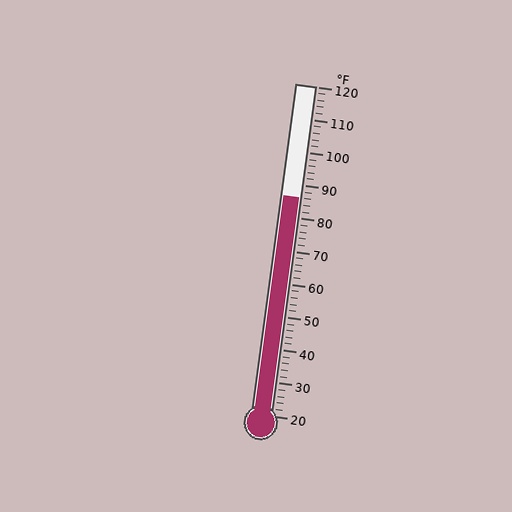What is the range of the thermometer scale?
The thermometer scale ranges from 20°F to 120°F.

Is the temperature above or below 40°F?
The temperature is above 40°F.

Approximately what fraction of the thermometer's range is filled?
The thermometer is filled to approximately 65% of its range.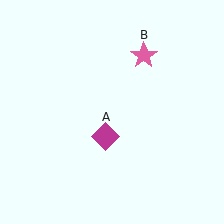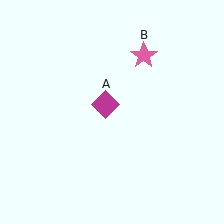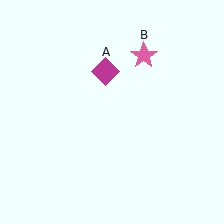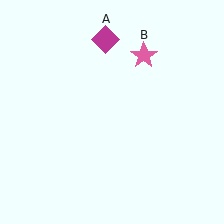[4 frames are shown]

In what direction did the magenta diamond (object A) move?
The magenta diamond (object A) moved up.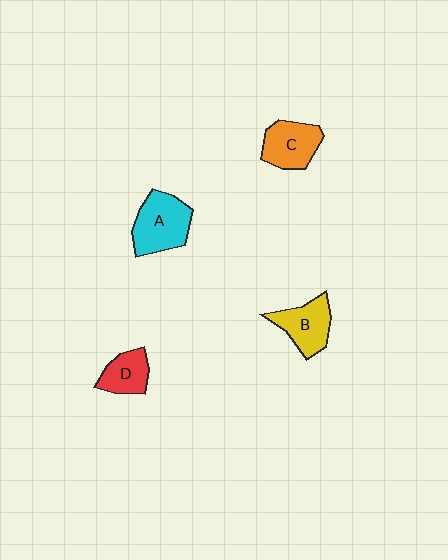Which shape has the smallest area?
Shape D (red).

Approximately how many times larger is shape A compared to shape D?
Approximately 1.6 times.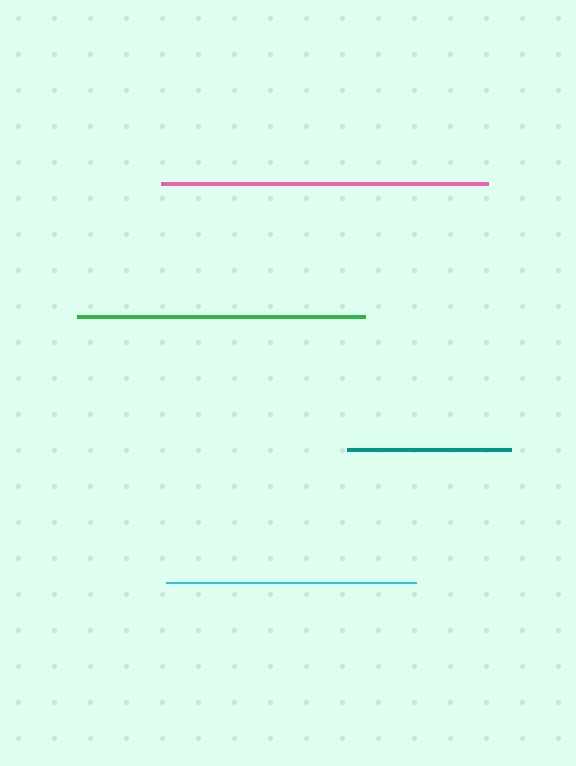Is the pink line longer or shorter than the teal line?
The pink line is longer than the teal line.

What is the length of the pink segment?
The pink segment is approximately 327 pixels long.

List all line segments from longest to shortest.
From longest to shortest: pink, green, cyan, teal.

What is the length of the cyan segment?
The cyan segment is approximately 250 pixels long.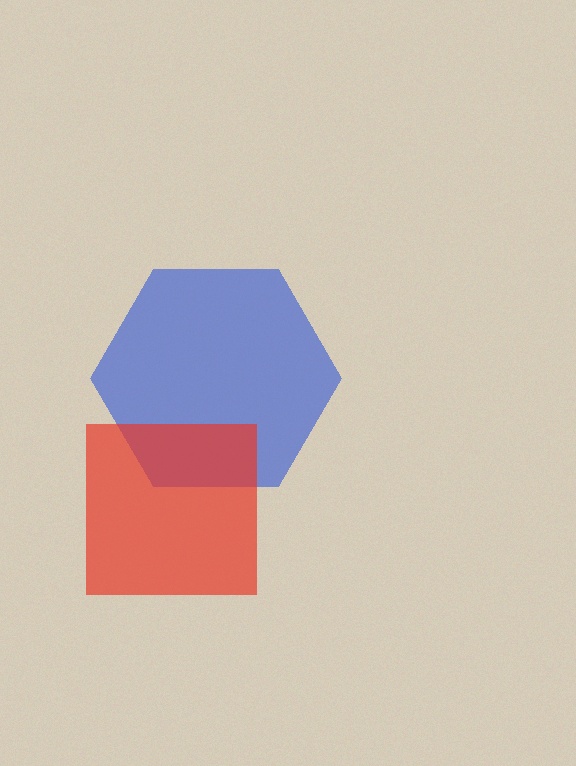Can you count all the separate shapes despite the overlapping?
Yes, there are 2 separate shapes.